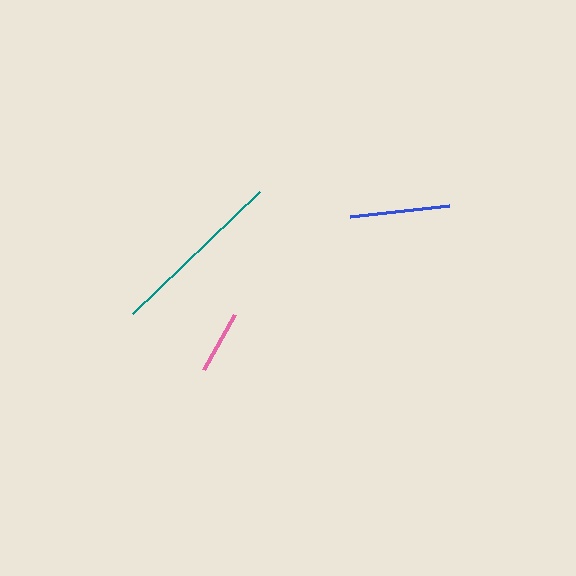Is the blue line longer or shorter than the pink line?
The blue line is longer than the pink line.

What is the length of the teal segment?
The teal segment is approximately 176 pixels long.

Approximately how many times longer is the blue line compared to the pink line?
The blue line is approximately 1.6 times the length of the pink line.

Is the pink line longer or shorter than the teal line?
The teal line is longer than the pink line.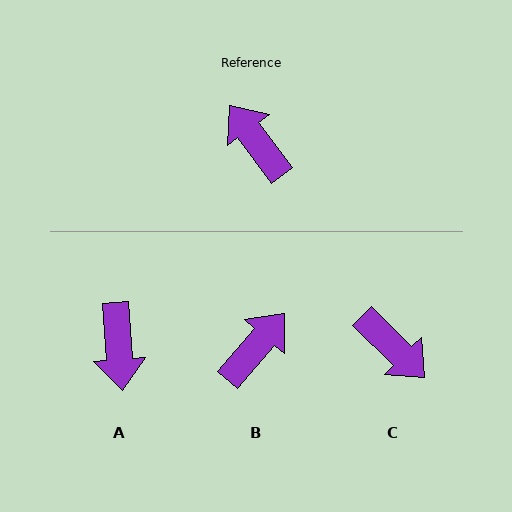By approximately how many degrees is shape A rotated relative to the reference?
Approximately 148 degrees counter-clockwise.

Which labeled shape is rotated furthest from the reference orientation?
C, about 171 degrees away.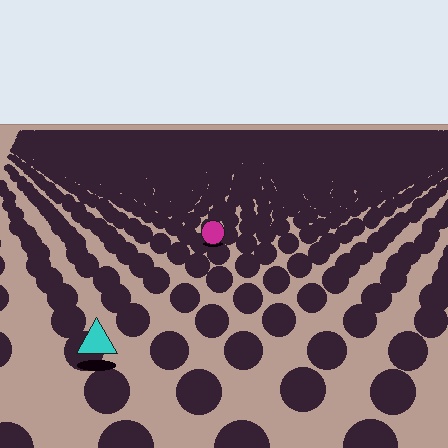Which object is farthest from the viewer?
The magenta circle is farthest from the viewer. It appears smaller and the ground texture around it is denser.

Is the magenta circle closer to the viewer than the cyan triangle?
No. The cyan triangle is closer — you can tell from the texture gradient: the ground texture is coarser near it.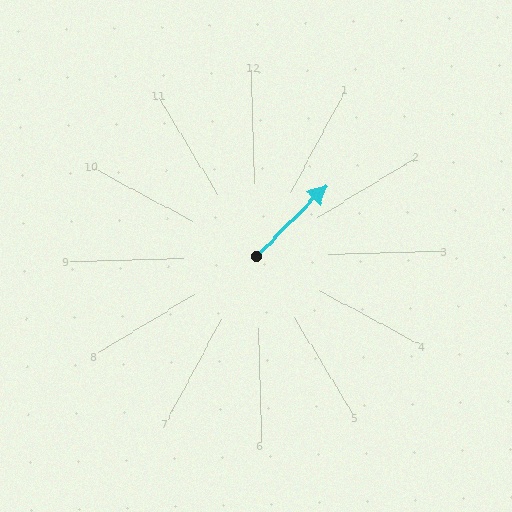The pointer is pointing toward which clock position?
Roughly 2 o'clock.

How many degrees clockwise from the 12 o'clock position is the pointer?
Approximately 47 degrees.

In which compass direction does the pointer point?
Northeast.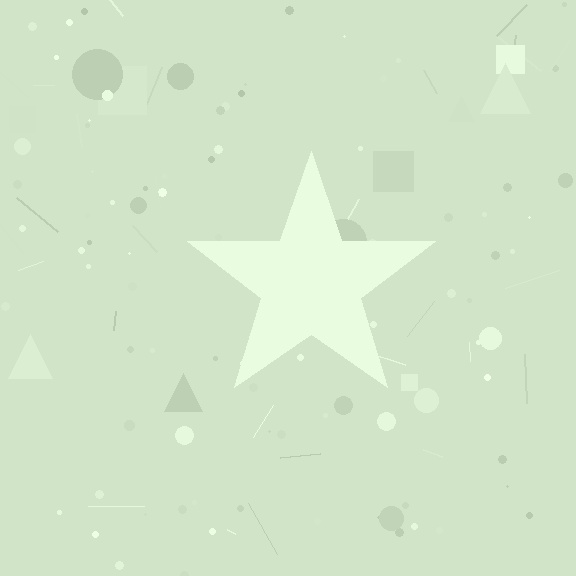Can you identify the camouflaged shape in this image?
The camouflaged shape is a star.